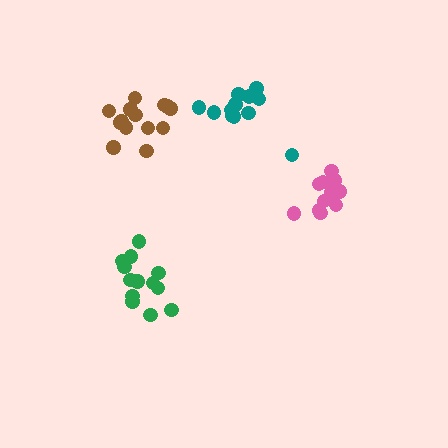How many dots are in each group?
Group 1: 12 dots, Group 2: 13 dots, Group 3: 12 dots, Group 4: 14 dots (51 total).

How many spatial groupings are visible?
There are 4 spatial groupings.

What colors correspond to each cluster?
The clusters are colored: teal, green, pink, brown.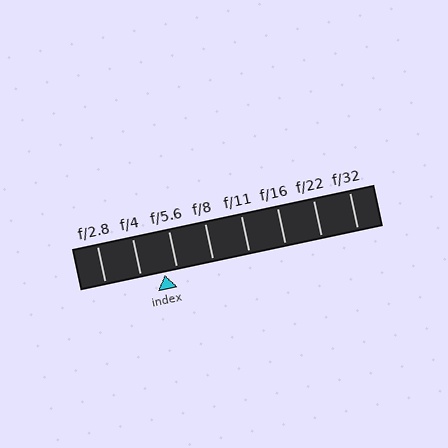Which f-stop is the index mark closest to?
The index mark is closest to f/5.6.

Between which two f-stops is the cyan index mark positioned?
The index mark is between f/4 and f/5.6.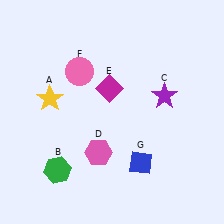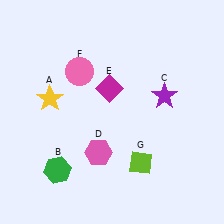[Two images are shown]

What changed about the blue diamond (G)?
In Image 1, G is blue. In Image 2, it changed to lime.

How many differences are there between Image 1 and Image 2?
There is 1 difference between the two images.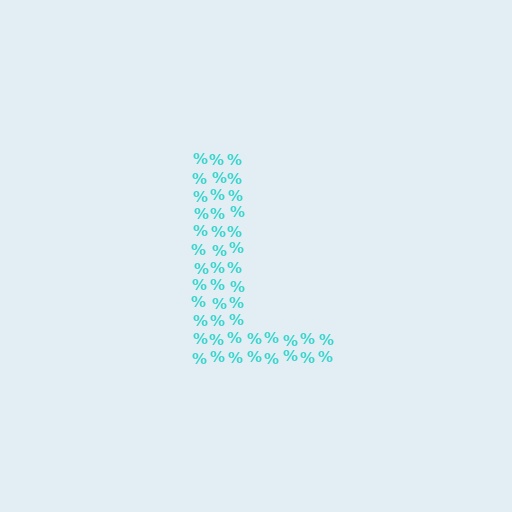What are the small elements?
The small elements are percent signs.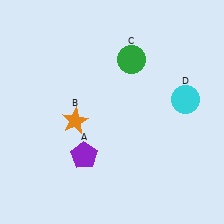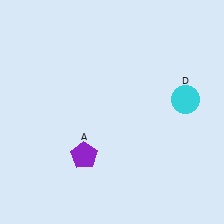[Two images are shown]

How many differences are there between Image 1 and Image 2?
There are 2 differences between the two images.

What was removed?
The orange star (B), the green circle (C) were removed in Image 2.